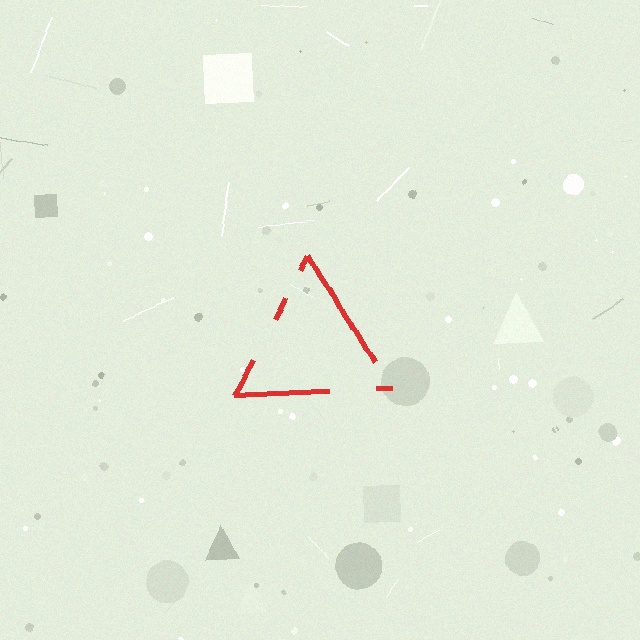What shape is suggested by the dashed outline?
The dashed outline suggests a triangle.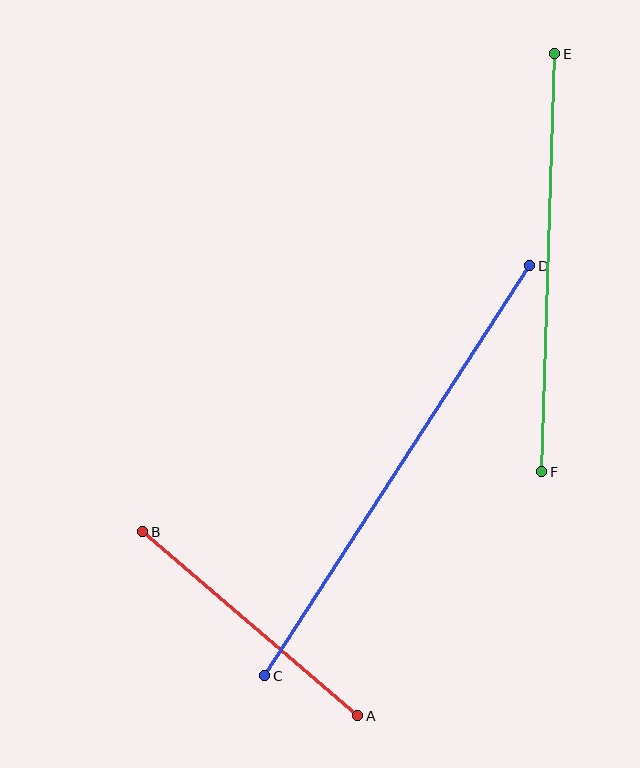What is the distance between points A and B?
The distance is approximately 283 pixels.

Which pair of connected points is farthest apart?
Points C and D are farthest apart.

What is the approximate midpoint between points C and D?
The midpoint is at approximately (397, 471) pixels.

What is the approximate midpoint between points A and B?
The midpoint is at approximately (250, 624) pixels.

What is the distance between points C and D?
The distance is approximately 488 pixels.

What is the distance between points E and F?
The distance is approximately 418 pixels.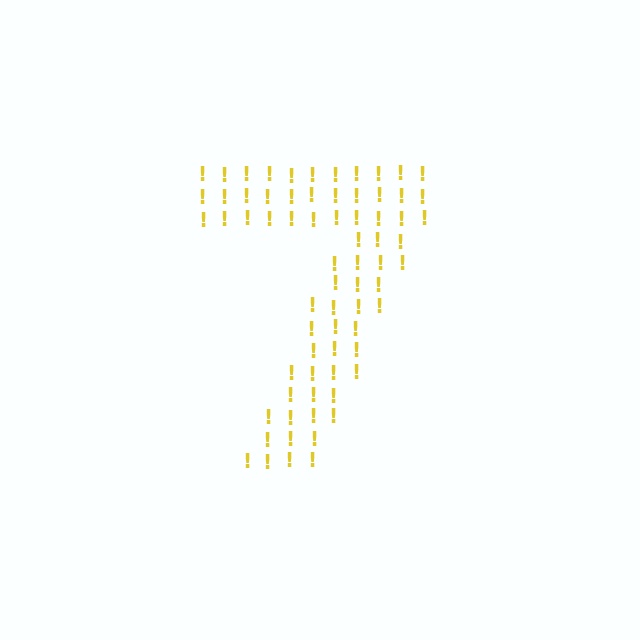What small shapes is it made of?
It is made of small exclamation marks.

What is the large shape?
The large shape is the digit 7.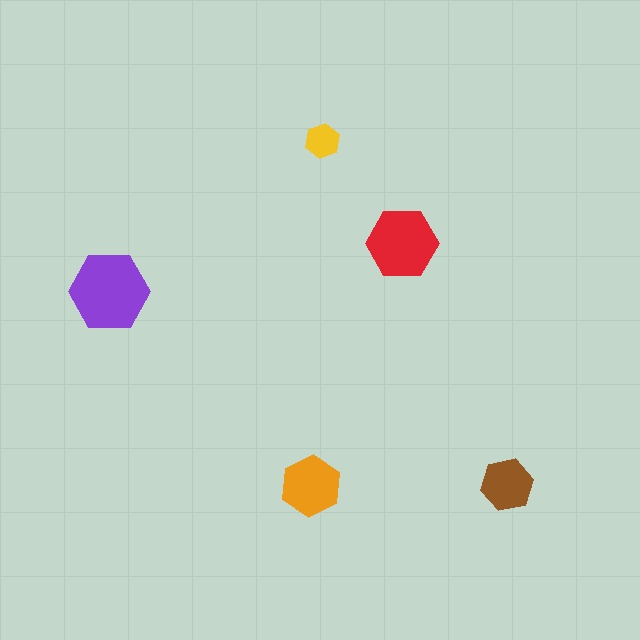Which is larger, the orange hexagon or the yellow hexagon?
The orange one.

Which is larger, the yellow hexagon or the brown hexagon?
The brown one.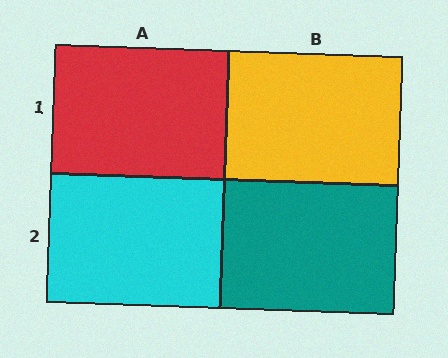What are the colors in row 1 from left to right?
Red, yellow.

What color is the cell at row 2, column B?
Teal.